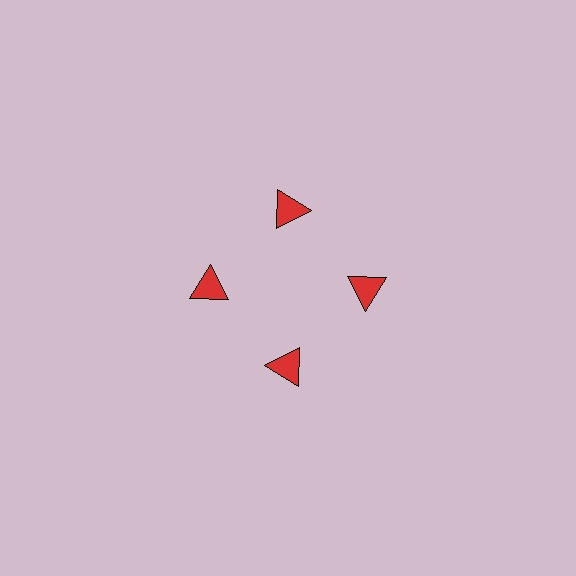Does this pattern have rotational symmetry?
Yes, this pattern has 4-fold rotational symmetry. It looks the same after rotating 90 degrees around the center.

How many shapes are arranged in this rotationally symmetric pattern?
There are 4 shapes, arranged in 4 groups of 1.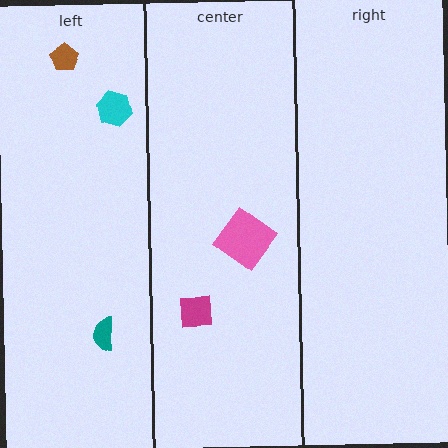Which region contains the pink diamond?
The center region.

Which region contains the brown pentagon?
The left region.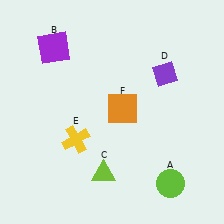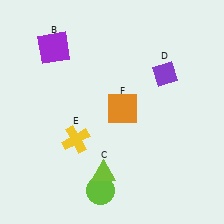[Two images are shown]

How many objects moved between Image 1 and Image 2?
1 object moved between the two images.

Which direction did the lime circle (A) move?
The lime circle (A) moved left.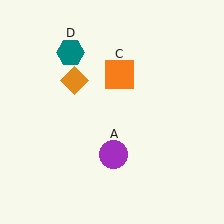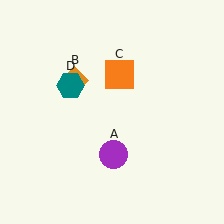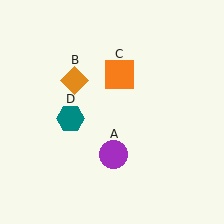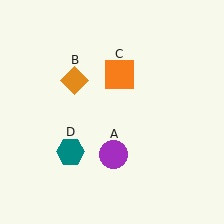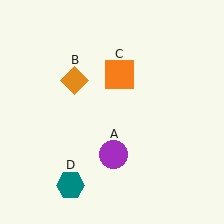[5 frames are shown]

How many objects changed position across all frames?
1 object changed position: teal hexagon (object D).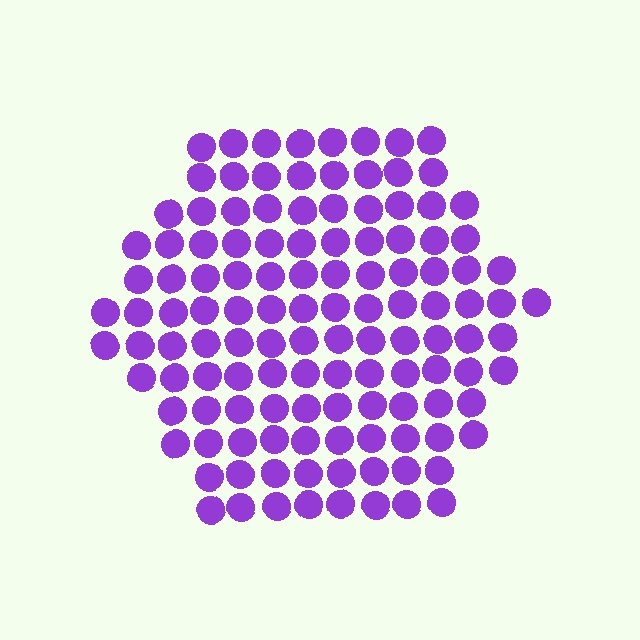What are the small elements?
The small elements are circles.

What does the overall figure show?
The overall figure shows a hexagon.